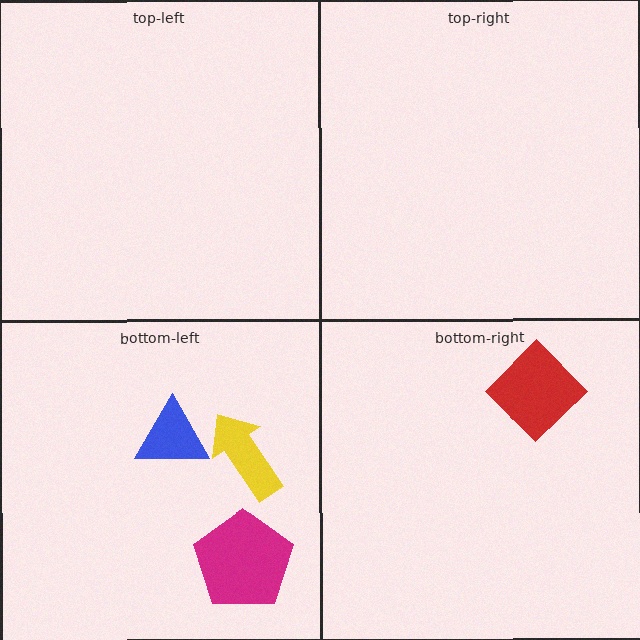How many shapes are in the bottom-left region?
3.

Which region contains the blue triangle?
The bottom-left region.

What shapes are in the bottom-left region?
The blue triangle, the magenta pentagon, the yellow arrow.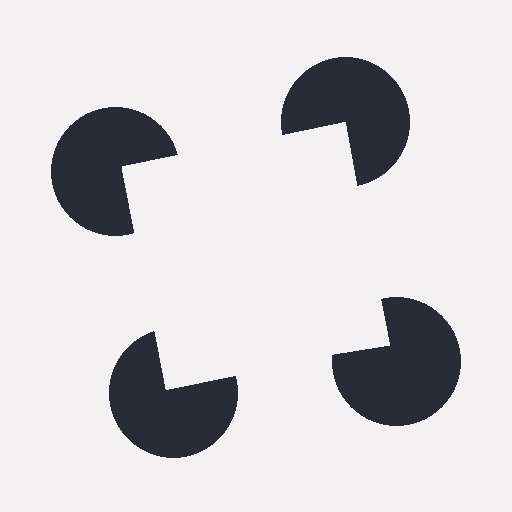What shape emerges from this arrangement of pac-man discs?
An illusory square — its edges are inferred from the aligned wedge cuts in the pac-man discs, not physically drawn.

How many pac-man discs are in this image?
There are 4 — one at each vertex of the illusory square.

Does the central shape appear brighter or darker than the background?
It typically appears slightly brighter than the background, even though no actual brightness change is drawn.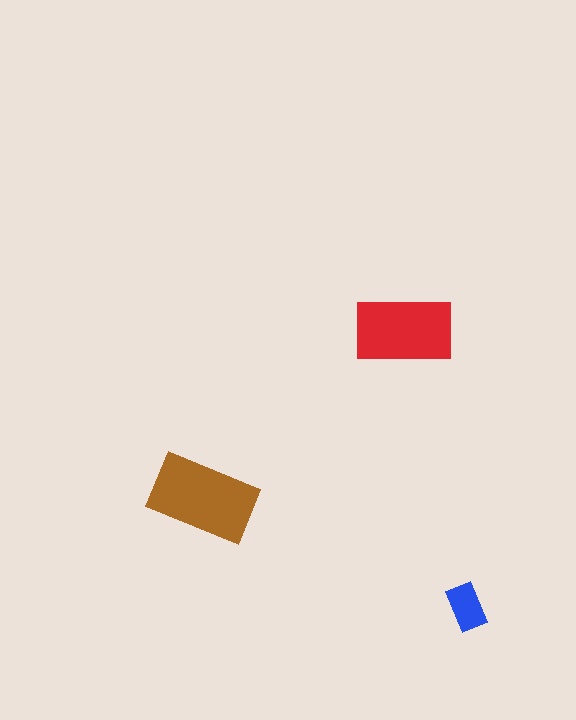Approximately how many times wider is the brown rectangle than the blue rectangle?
About 2 times wider.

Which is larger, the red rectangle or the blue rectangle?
The red one.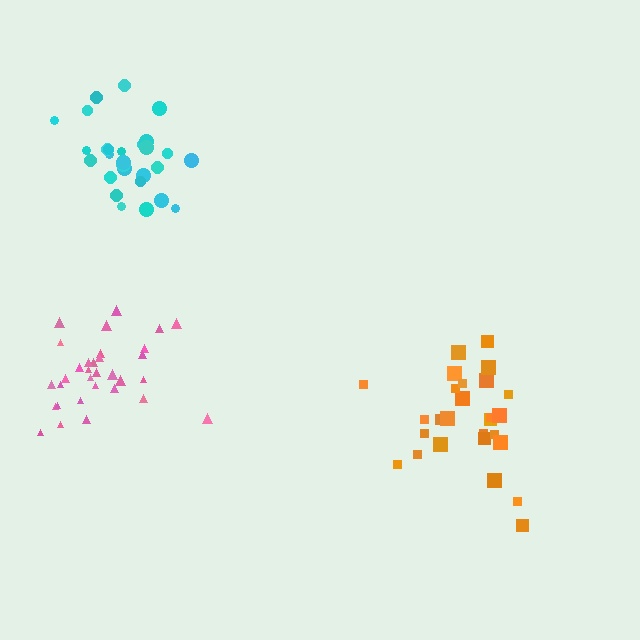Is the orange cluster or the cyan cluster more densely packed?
Cyan.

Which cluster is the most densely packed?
Cyan.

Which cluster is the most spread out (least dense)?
Orange.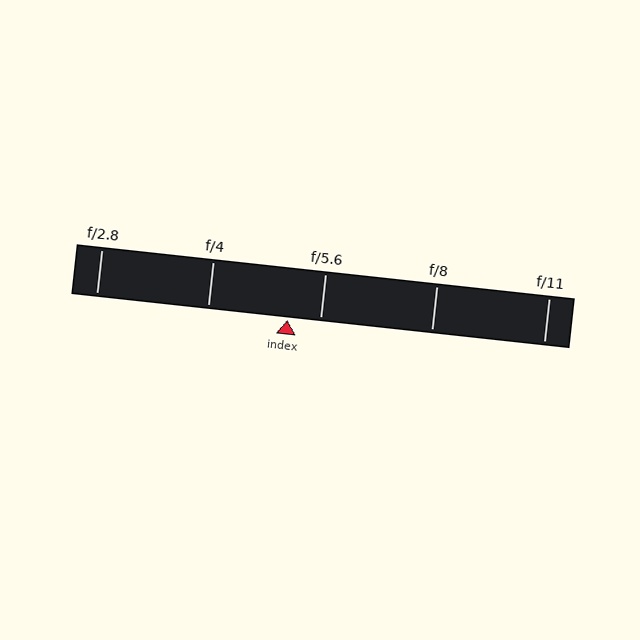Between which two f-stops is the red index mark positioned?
The index mark is between f/4 and f/5.6.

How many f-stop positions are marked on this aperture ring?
There are 5 f-stop positions marked.